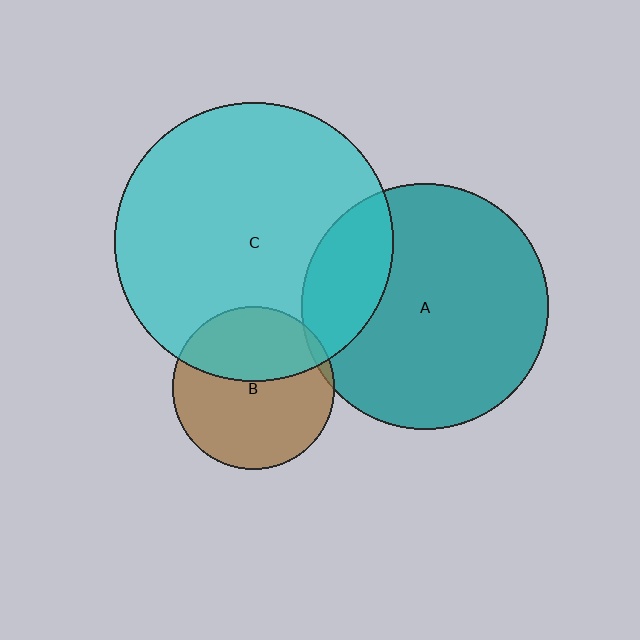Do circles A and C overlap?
Yes.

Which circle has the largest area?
Circle C (cyan).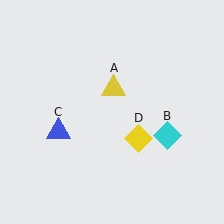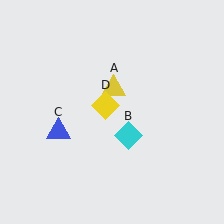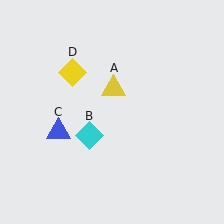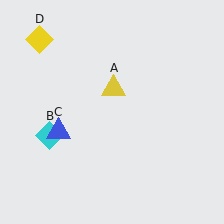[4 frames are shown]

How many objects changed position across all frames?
2 objects changed position: cyan diamond (object B), yellow diamond (object D).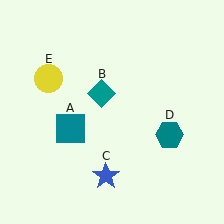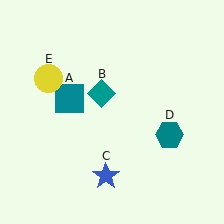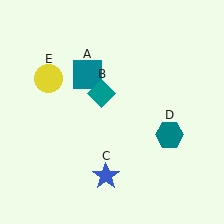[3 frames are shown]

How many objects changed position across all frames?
1 object changed position: teal square (object A).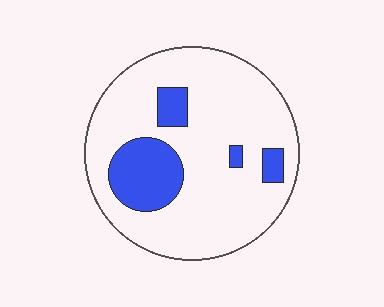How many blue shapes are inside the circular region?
4.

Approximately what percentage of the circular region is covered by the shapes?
Approximately 20%.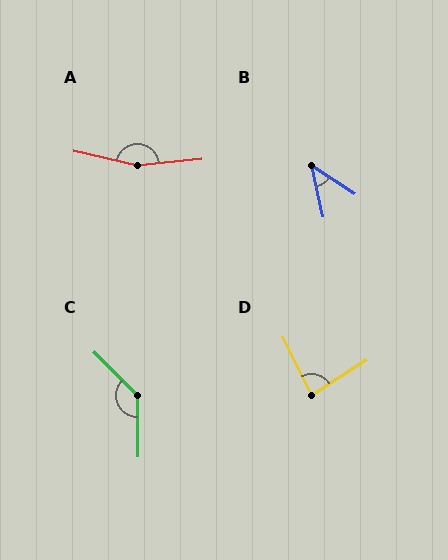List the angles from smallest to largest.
B (44°), D (83°), C (136°), A (161°).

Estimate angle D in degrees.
Approximately 83 degrees.